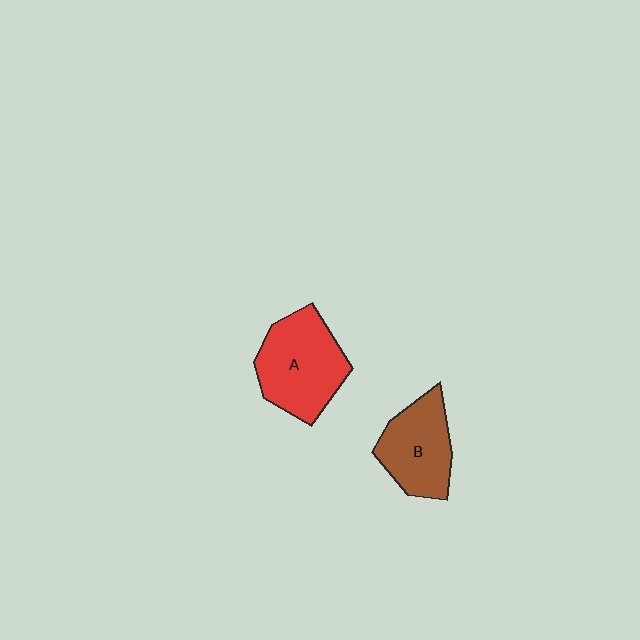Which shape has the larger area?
Shape A (red).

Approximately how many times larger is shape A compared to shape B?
Approximately 1.3 times.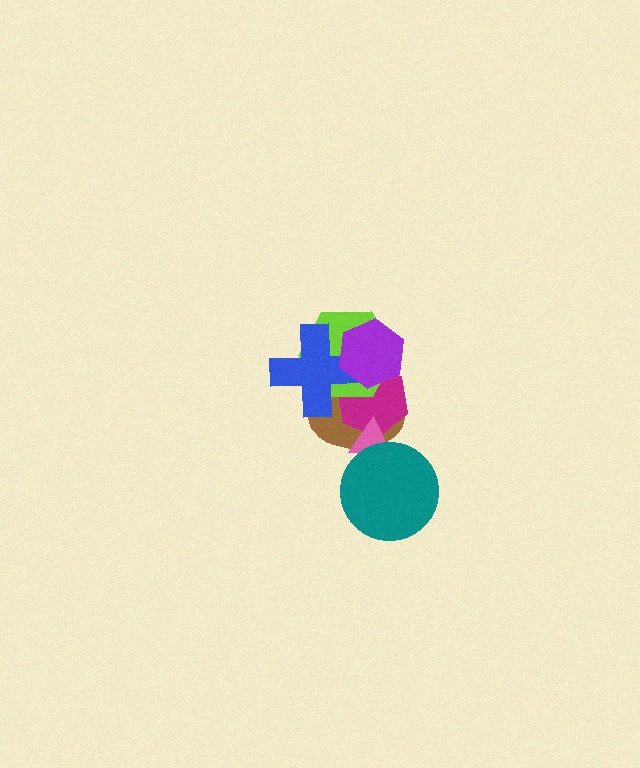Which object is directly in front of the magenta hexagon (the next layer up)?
The lime hexagon is directly in front of the magenta hexagon.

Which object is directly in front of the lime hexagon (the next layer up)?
The blue cross is directly in front of the lime hexagon.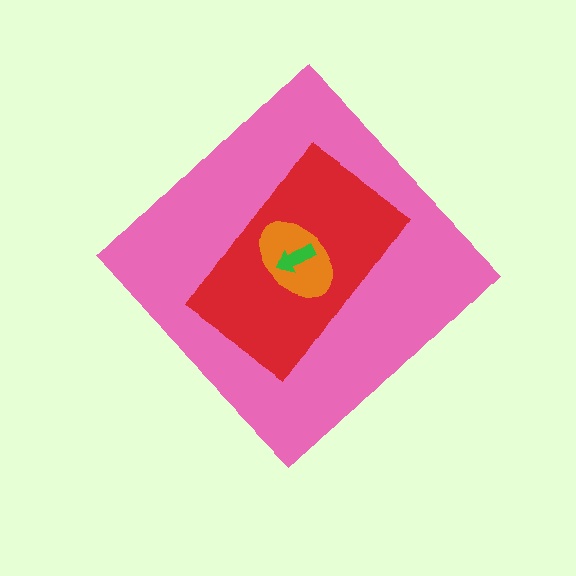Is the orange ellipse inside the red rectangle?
Yes.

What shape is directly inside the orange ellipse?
The green arrow.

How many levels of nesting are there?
4.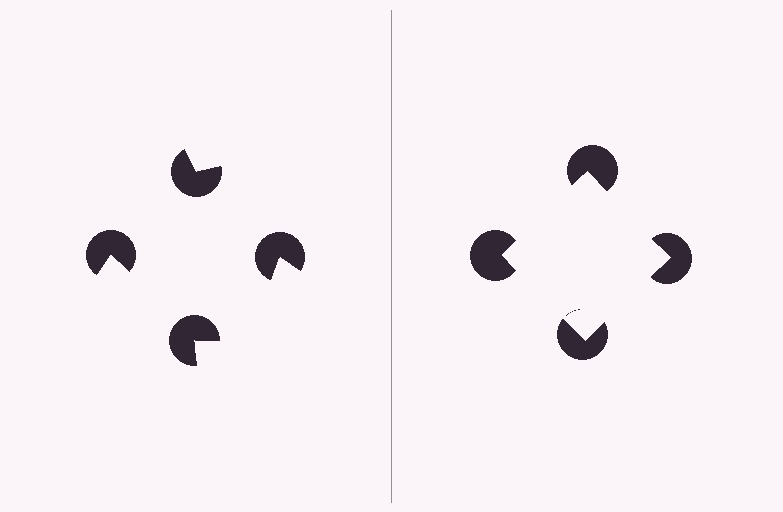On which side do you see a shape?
An illusory square appears on the right side. On the left side the wedge cuts are rotated, so no coherent shape forms.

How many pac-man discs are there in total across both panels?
8 — 4 on each side.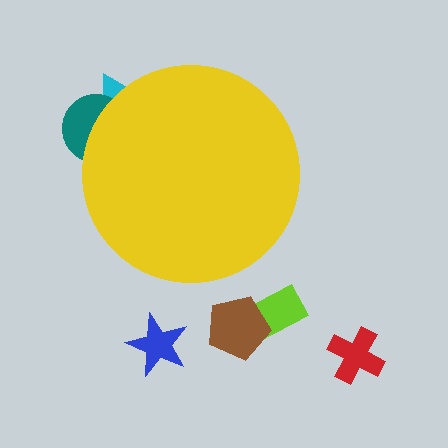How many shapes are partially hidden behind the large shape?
2 shapes are partially hidden.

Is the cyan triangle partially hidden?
Yes, the cyan triangle is partially hidden behind the yellow circle.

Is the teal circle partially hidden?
Yes, the teal circle is partially hidden behind the yellow circle.